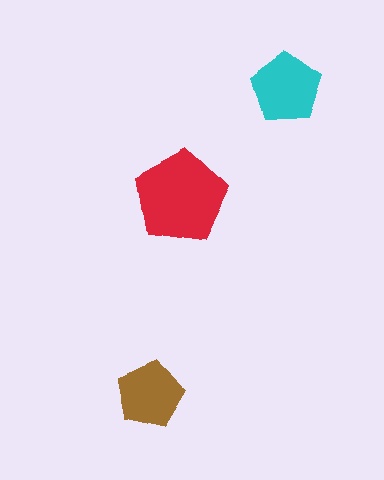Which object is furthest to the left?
The brown pentagon is leftmost.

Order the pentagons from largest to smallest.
the red one, the cyan one, the brown one.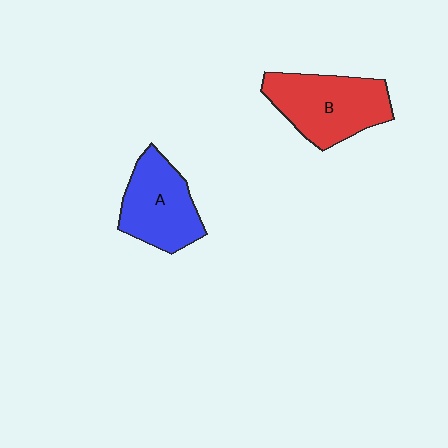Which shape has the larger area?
Shape B (red).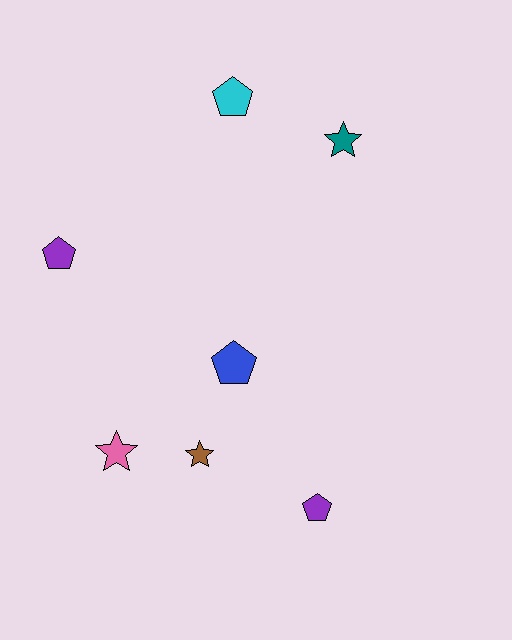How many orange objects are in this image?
There are no orange objects.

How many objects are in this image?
There are 7 objects.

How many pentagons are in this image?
There are 4 pentagons.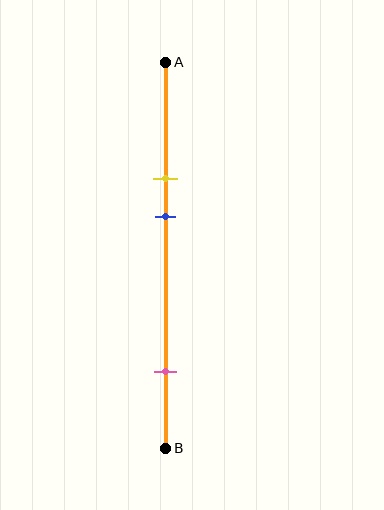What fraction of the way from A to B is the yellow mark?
The yellow mark is approximately 30% (0.3) of the way from A to B.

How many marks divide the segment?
There are 3 marks dividing the segment.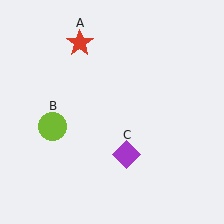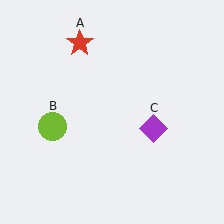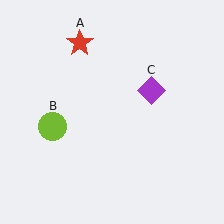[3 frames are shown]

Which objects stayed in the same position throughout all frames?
Red star (object A) and lime circle (object B) remained stationary.